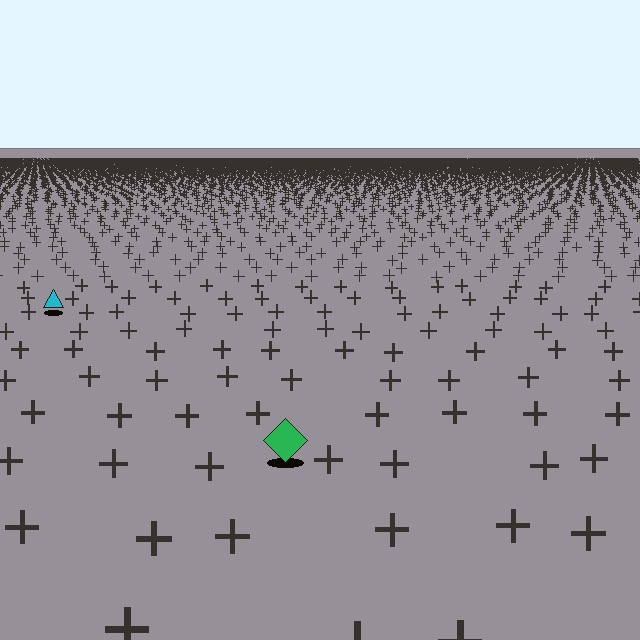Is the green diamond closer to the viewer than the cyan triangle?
Yes. The green diamond is closer — you can tell from the texture gradient: the ground texture is coarser near it.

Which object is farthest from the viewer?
The cyan triangle is farthest from the viewer. It appears smaller and the ground texture around it is denser.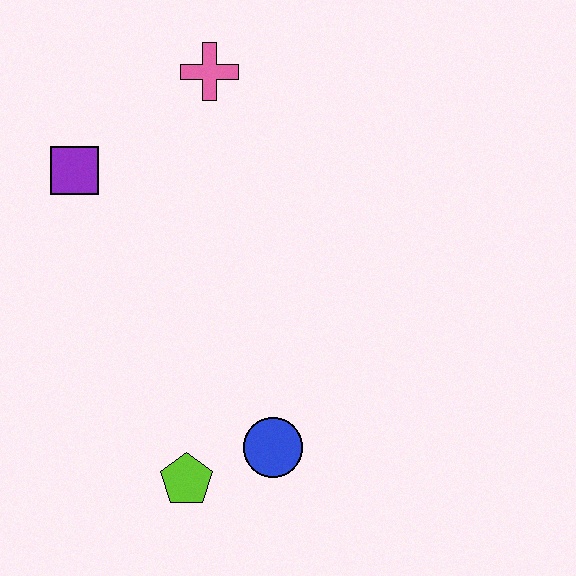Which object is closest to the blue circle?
The lime pentagon is closest to the blue circle.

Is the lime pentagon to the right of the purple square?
Yes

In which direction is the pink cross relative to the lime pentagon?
The pink cross is above the lime pentagon.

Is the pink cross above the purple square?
Yes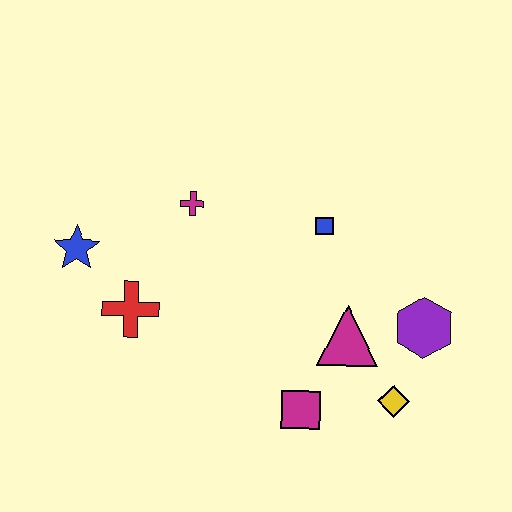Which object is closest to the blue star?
The red cross is closest to the blue star.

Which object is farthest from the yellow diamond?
The blue star is farthest from the yellow diamond.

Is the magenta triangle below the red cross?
Yes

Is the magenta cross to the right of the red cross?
Yes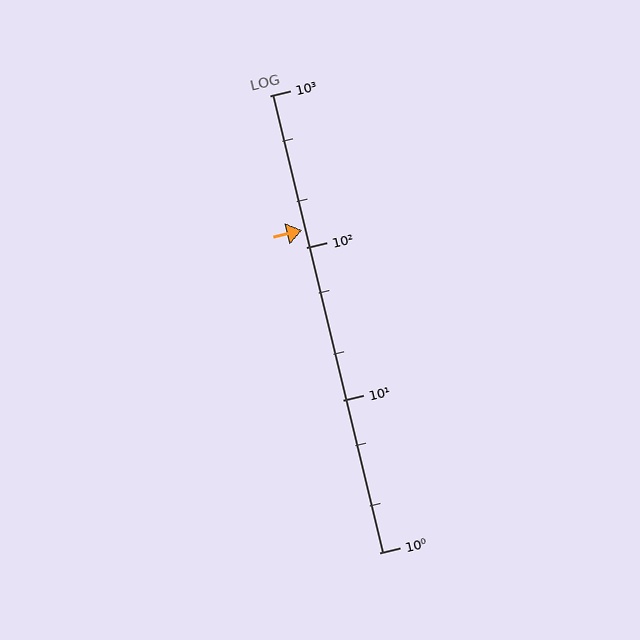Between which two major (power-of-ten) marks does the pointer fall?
The pointer is between 100 and 1000.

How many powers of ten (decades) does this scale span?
The scale spans 3 decades, from 1 to 1000.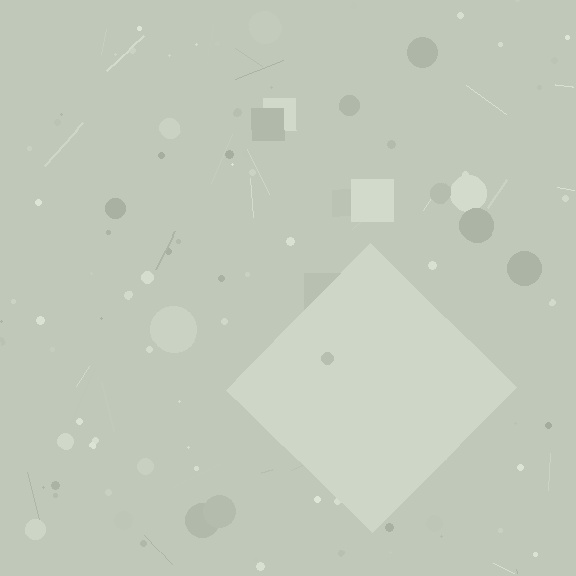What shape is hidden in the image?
A diamond is hidden in the image.